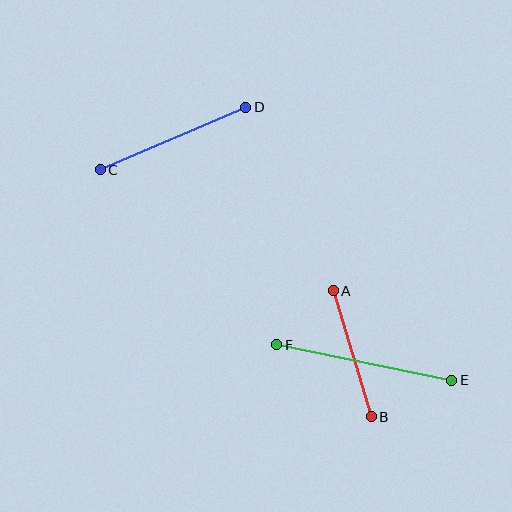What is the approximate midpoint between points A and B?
The midpoint is at approximately (352, 354) pixels.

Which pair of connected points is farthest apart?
Points E and F are farthest apart.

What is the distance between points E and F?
The distance is approximately 179 pixels.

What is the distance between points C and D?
The distance is approximately 159 pixels.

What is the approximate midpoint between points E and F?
The midpoint is at approximately (364, 363) pixels.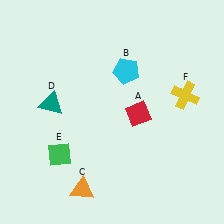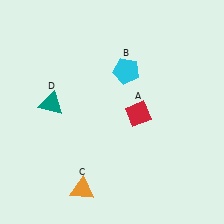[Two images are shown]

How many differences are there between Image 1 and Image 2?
There are 2 differences between the two images.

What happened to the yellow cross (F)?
The yellow cross (F) was removed in Image 2. It was in the top-right area of Image 1.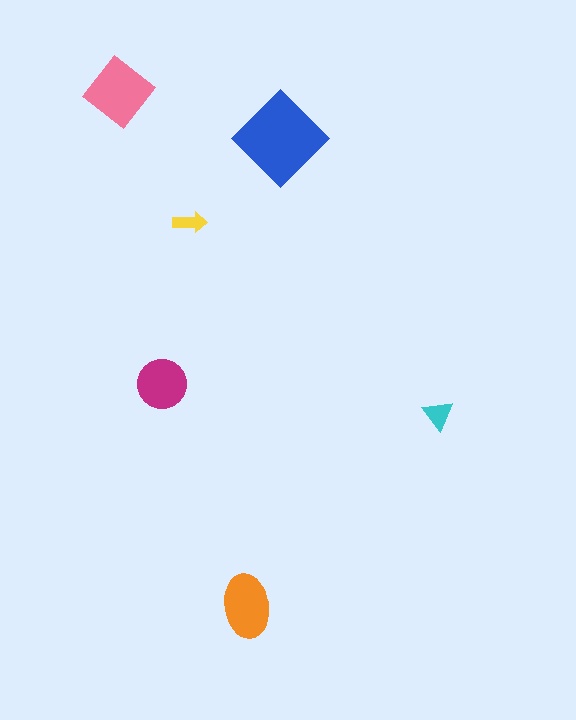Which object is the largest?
The blue diamond.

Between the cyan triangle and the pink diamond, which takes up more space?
The pink diamond.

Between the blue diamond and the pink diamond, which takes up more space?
The blue diamond.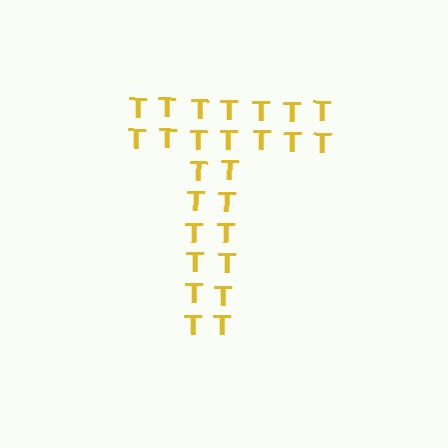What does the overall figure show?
The overall figure shows the letter T.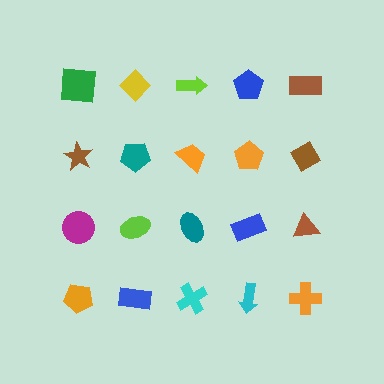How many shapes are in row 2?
5 shapes.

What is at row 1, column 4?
A blue pentagon.